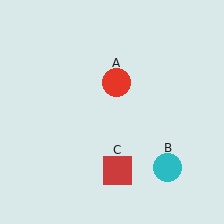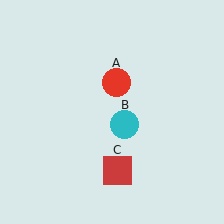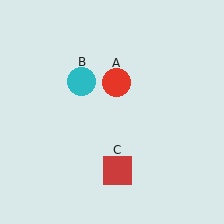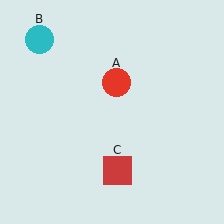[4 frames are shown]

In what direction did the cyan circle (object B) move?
The cyan circle (object B) moved up and to the left.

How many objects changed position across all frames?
1 object changed position: cyan circle (object B).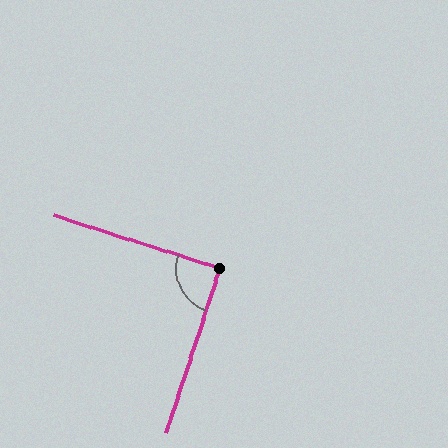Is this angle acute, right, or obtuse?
It is approximately a right angle.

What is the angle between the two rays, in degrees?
Approximately 90 degrees.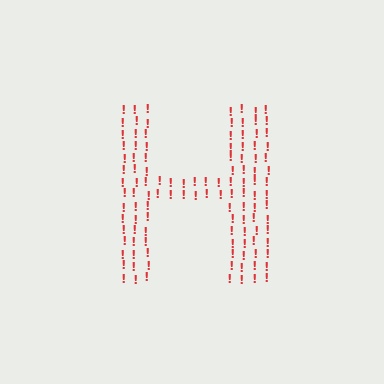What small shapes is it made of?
It is made of small exclamation marks.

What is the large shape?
The large shape is the letter H.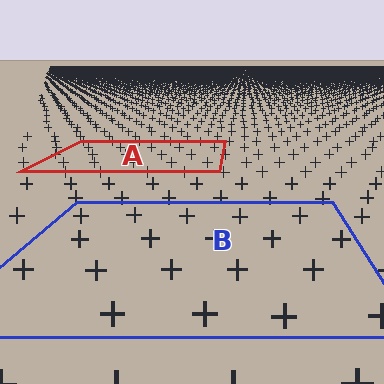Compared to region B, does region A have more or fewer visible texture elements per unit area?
Region A has more texture elements per unit area — they are packed more densely because it is farther away.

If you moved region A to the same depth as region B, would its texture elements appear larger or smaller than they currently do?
They would appear larger. At a closer depth, the same texture elements are projected at a bigger on-screen size.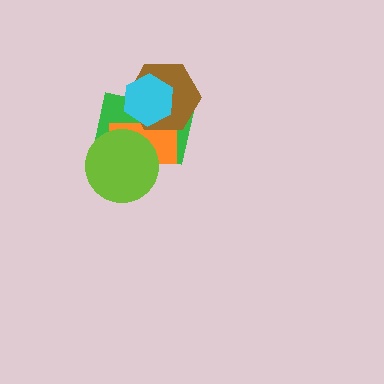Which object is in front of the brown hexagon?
The cyan hexagon is in front of the brown hexagon.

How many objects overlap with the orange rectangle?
4 objects overlap with the orange rectangle.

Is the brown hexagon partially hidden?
Yes, it is partially covered by another shape.